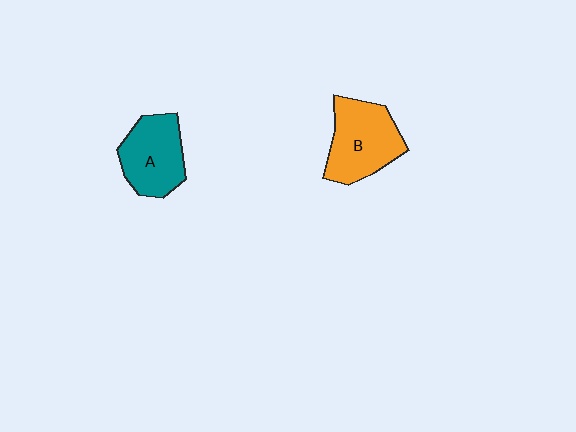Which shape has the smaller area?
Shape A (teal).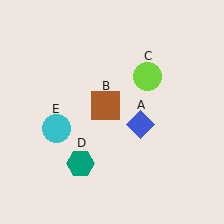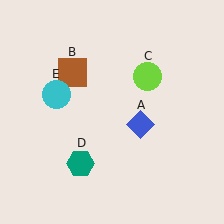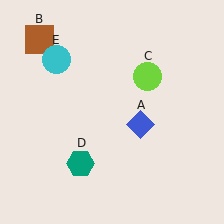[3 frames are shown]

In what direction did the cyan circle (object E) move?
The cyan circle (object E) moved up.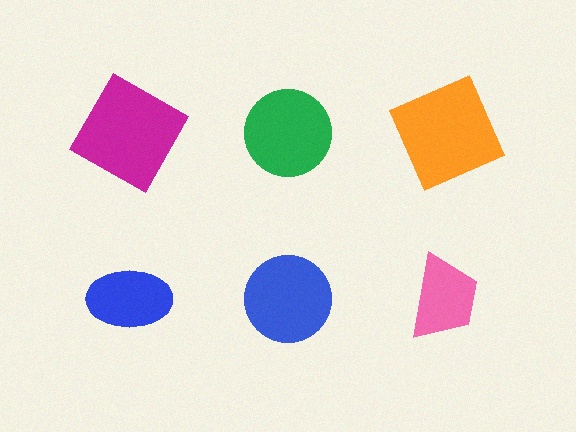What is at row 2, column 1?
A blue ellipse.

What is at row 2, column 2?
A blue circle.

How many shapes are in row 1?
3 shapes.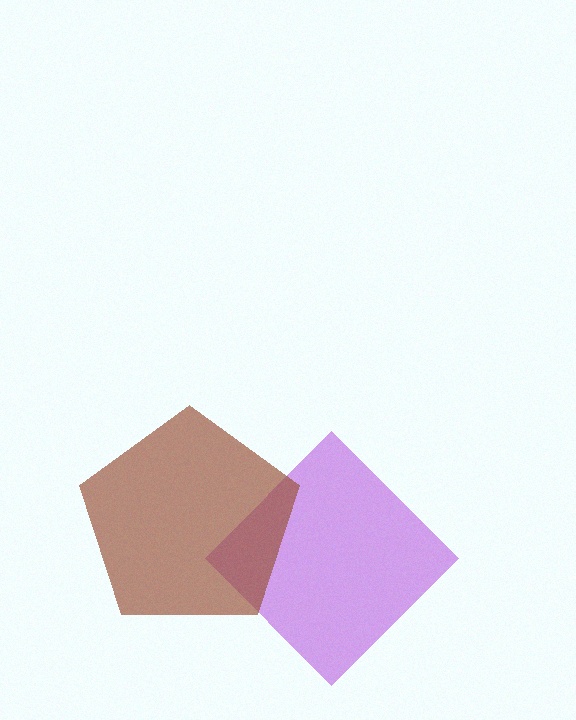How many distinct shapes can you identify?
There are 2 distinct shapes: a purple diamond, a brown pentagon.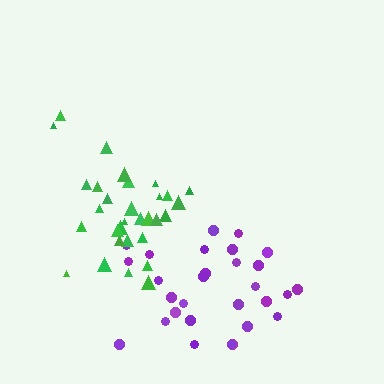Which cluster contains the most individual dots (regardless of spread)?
Green (31).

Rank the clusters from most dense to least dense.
green, purple.